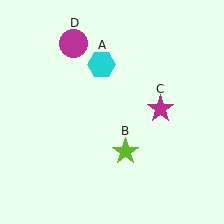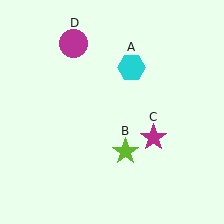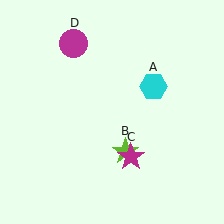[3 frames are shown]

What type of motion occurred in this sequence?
The cyan hexagon (object A), magenta star (object C) rotated clockwise around the center of the scene.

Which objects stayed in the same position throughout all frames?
Lime star (object B) and magenta circle (object D) remained stationary.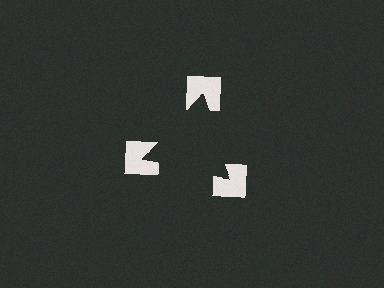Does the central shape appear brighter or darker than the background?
It typically appears slightly darker than the background, even though no actual brightness change is drawn.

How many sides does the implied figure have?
3 sides.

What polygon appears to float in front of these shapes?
An illusory triangle — its edges are inferred from the aligned wedge cuts in the notched squares, not physically drawn.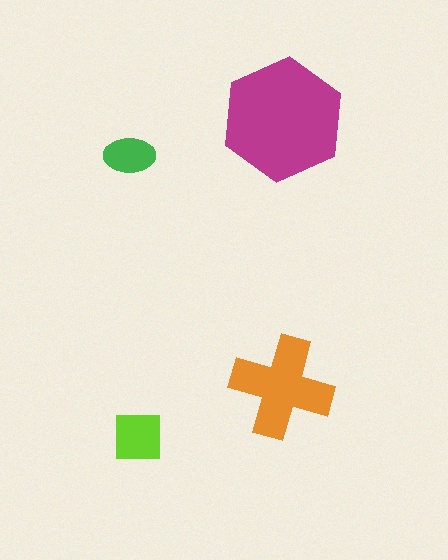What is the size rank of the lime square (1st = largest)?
3rd.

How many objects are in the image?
There are 4 objects in the image.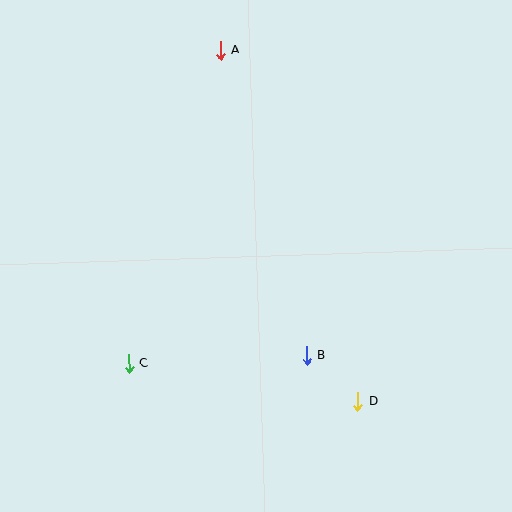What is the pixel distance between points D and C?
The distance between D and C is 232 pixels.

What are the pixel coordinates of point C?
Point C is at (129, 363).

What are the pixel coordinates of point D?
Point D is at (358, 401).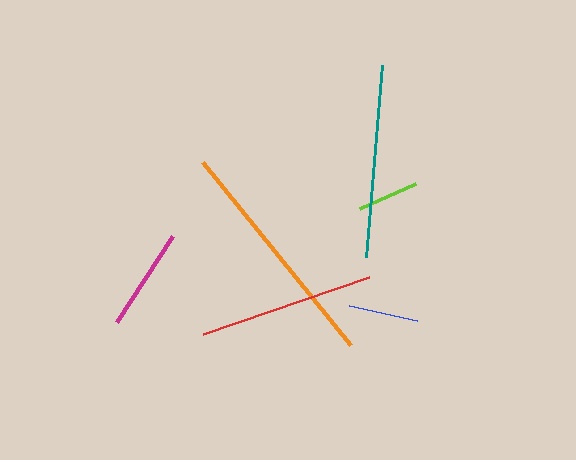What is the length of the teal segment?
The teal segment is approximately 193 pixels long.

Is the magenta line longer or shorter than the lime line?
The magenta line is longer than the lime line.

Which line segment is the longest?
The orange line is the longest at approximately 236 pixels.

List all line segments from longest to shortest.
From longest to shortest: orange, teal, red, magenta, blue, lime.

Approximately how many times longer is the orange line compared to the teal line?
The orange line is approximately 1.2 times the length of the teal line.